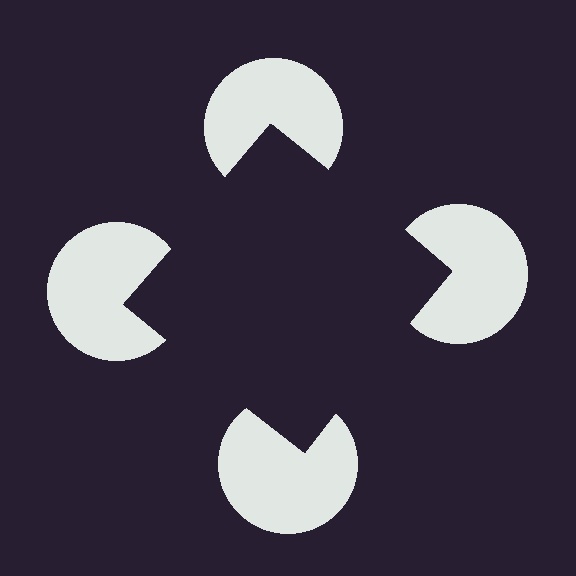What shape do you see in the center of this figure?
An illusory square — its edges are inferred from the aligned wedge cuts in the pac-man discs, not physically drawn.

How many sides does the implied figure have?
4 sides.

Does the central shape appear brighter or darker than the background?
It typically appears slightly darker than the background, even though no actual brightness change is drawn.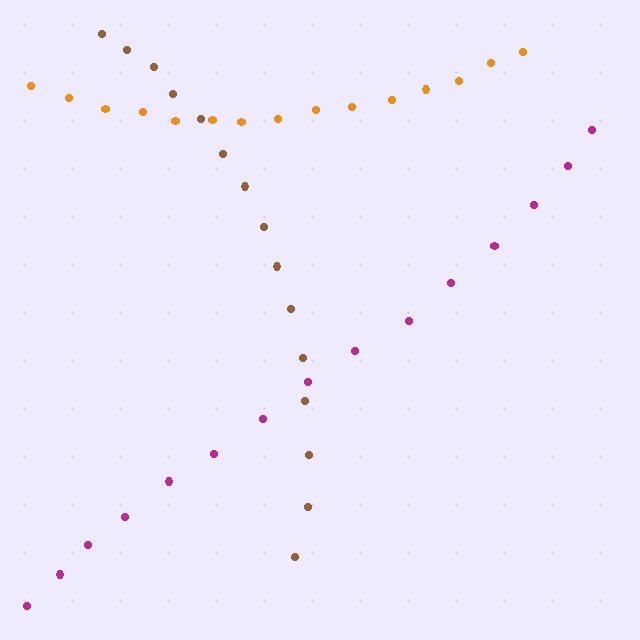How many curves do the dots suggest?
There are 3 distinct paths.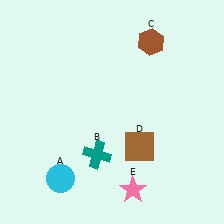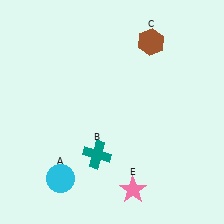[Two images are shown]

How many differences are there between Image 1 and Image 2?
There is 1 difference between the two images.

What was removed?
The brown square (D) was removed in Image 2.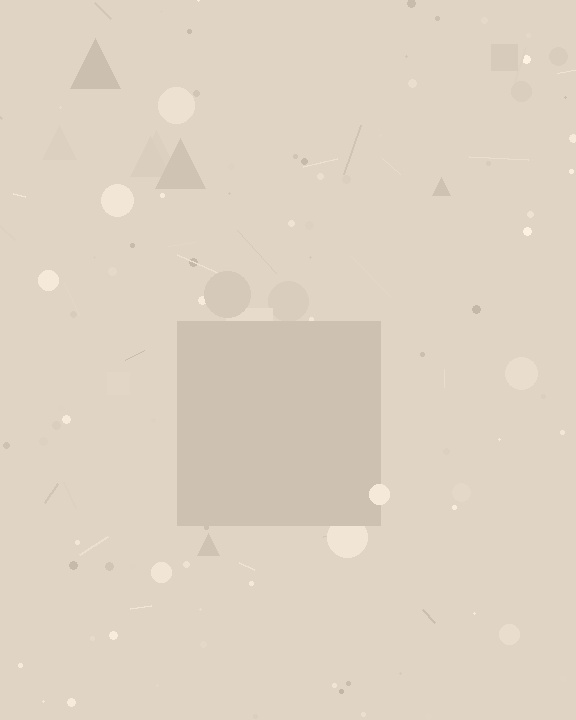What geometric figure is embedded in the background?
A square is embedded in the background.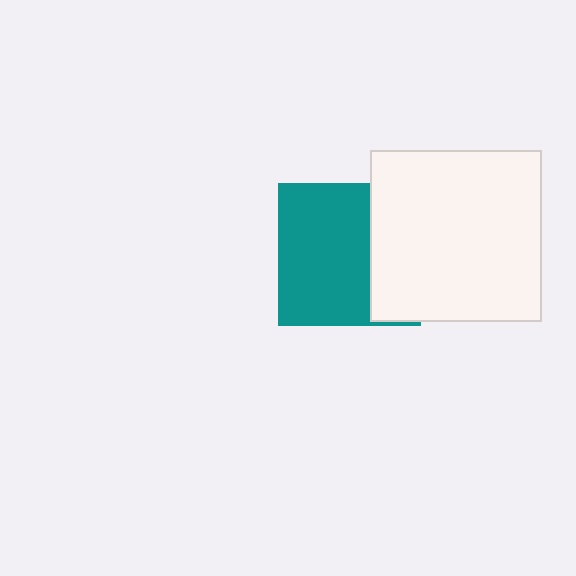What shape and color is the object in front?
The object in front is a white square.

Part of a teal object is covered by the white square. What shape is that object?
It is a square.